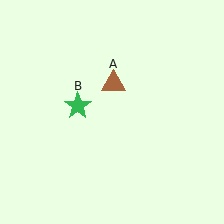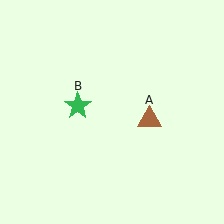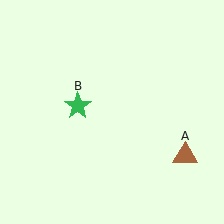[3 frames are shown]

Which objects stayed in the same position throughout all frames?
Green star (object B) remained stationary.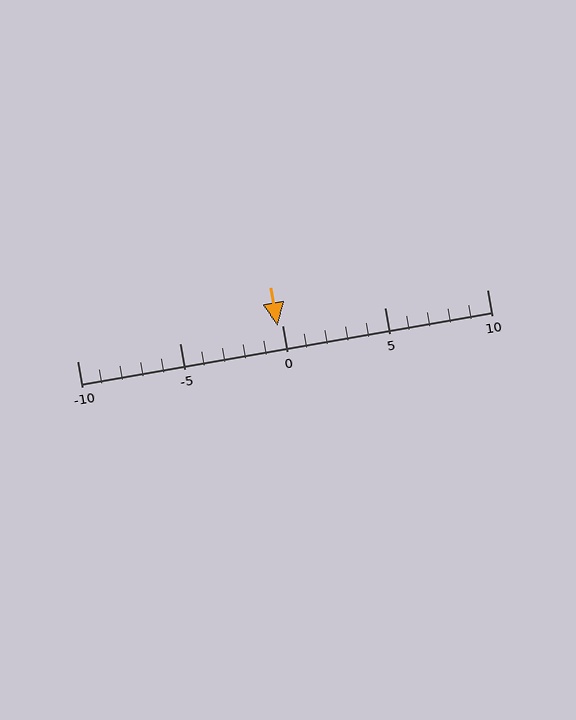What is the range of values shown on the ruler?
The ruler shows values from -10 to 10.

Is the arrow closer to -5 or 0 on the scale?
The arrow is closer to 0.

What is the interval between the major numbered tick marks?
The major tick marks are spaced 5 units apart.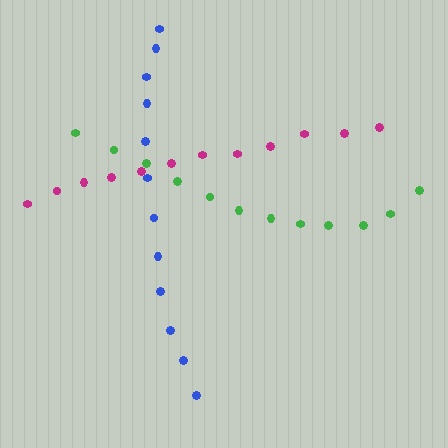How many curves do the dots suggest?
There are 3 distinct paths.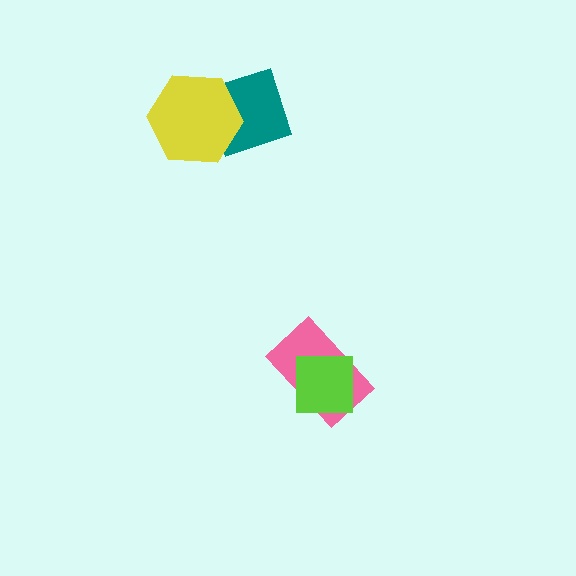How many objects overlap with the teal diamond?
1 object overlaps with the teal diamond.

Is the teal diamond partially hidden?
Yes, it is partially covered by another shape.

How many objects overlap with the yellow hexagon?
1 object overlaps with the yellow hexagon.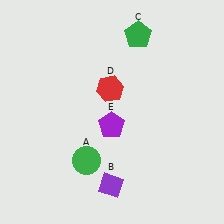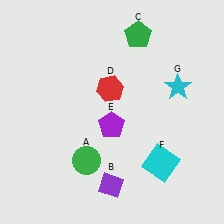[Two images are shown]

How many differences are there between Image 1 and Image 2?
There are 2 differences between the two images.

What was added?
A cyan square (F), a cyan star (G) were added in Image 2.